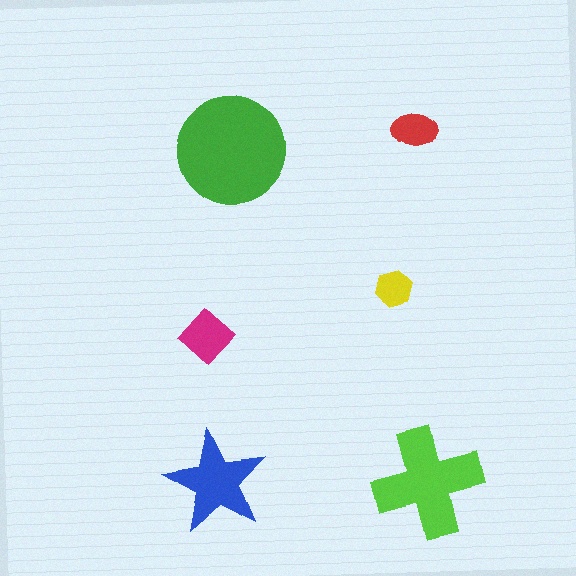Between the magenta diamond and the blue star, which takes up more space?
The blue star.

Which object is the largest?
The green circle.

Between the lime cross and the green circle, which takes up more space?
The green circle.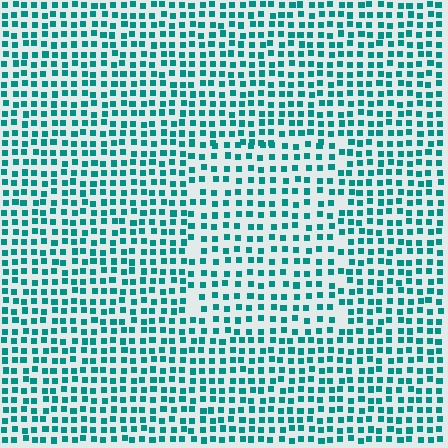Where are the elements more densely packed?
The elements are more densely packed outside the rectangle boundary.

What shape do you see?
I see a rectangle.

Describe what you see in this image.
The image contains small teal elements arranged at two different densities. A rectangle-shaped region is visible where the elements are less densely packed than the surrounding area.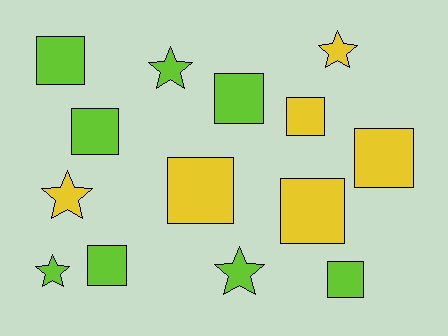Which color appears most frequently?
Lime, with 8 objects.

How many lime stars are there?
There are 3 lime stars.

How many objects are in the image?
There are 14 objects.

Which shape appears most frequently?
Square, with 9 objects.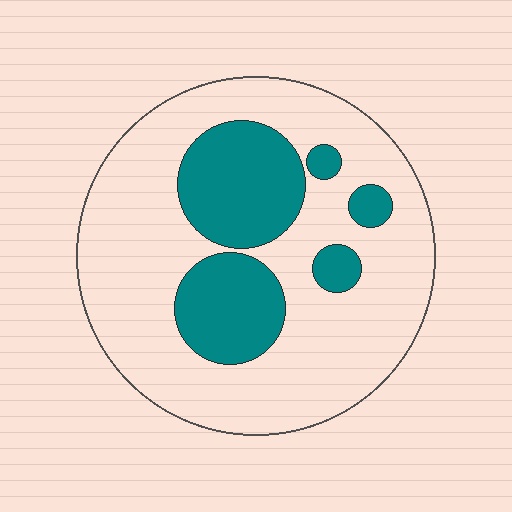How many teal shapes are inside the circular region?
5.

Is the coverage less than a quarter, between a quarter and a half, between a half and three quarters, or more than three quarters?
Between a quarter and a half.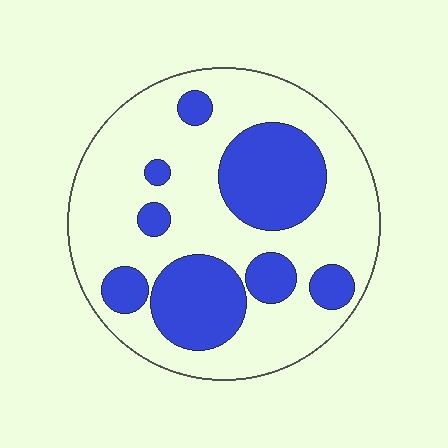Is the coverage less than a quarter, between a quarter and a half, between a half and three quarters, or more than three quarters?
Between a quarter and a half.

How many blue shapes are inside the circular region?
8.